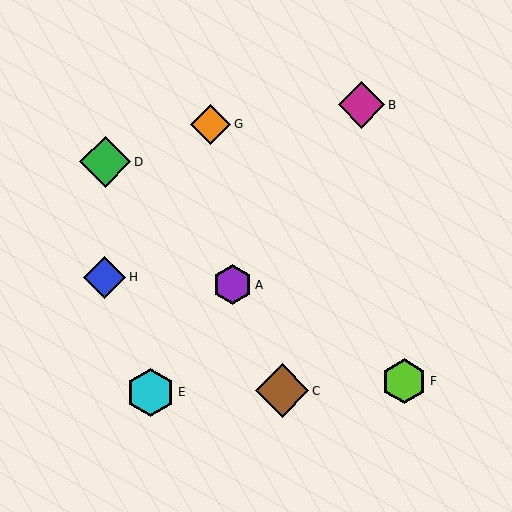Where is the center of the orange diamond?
The center of the orange diamond is at (211, 124).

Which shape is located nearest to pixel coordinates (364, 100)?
The magenta diamond (labeled B) at (362, 105) is nearest to that location.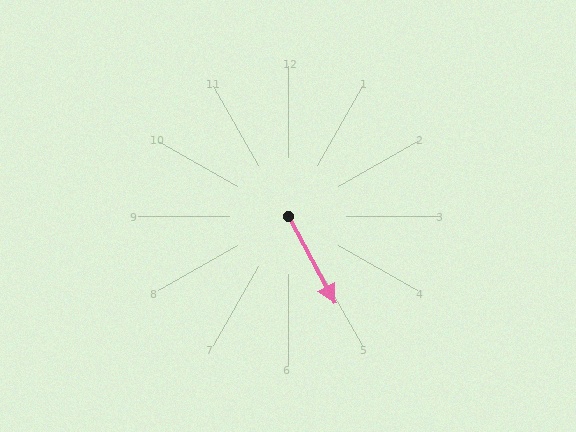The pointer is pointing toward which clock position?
Roughly 5 o'clock.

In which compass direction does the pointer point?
Southeast.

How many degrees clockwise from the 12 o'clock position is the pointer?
Approximately 152 degrees.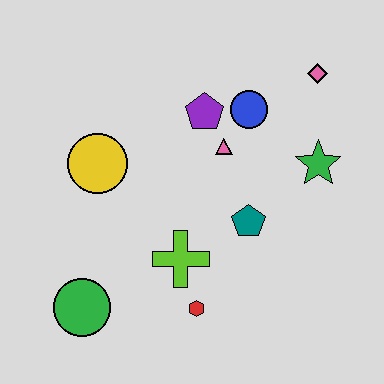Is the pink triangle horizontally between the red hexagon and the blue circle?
Yes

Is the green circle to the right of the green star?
No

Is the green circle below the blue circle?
Yes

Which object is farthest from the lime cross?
The pink diamond is farthest from the lime cross.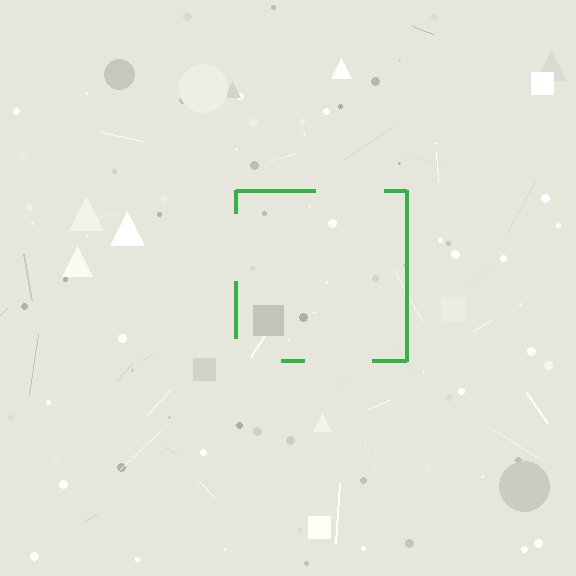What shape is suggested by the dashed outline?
The dashed outline suggests a square.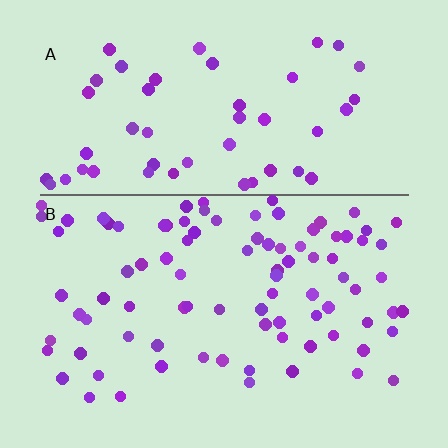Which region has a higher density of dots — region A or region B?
B (the bottom).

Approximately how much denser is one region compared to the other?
Approximately 1.7× — region B over region A.